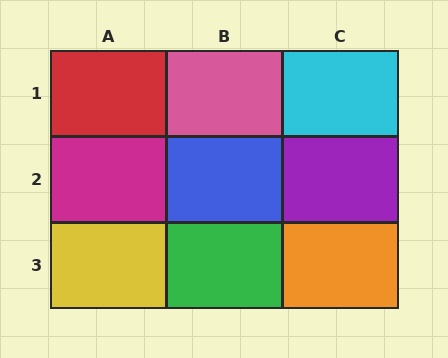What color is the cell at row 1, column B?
Pink.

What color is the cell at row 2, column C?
Purple.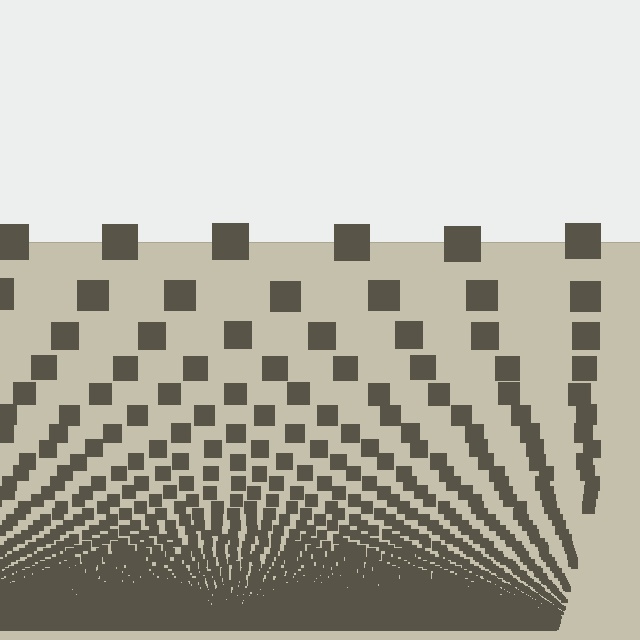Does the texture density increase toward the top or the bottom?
Density increases toward the bottom.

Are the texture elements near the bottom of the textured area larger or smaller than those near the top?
Smaller. The gradient is inverted — elements near the bottom are smaller and denser.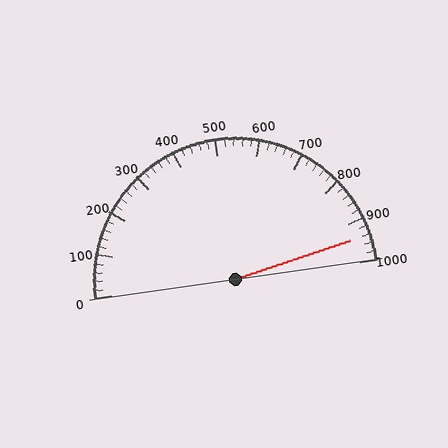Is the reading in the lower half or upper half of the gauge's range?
The reading is in the upper half of the range (0 to 1000).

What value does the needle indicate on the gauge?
The needle indicates approximately 940.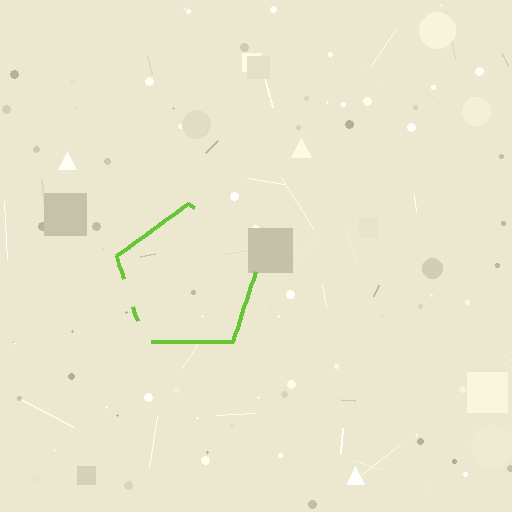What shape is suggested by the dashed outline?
The dashed outline suggests a pentagon.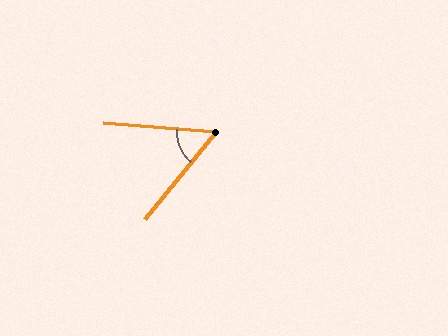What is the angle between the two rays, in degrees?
Approximately 55 degrees.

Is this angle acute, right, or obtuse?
It is acute.